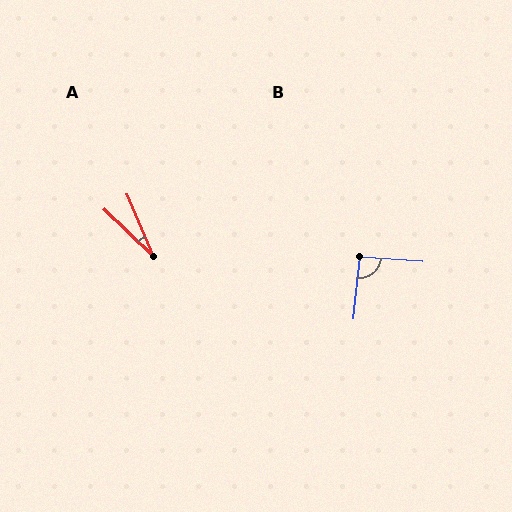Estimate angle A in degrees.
Approximately 23 degrees.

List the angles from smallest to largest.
A (23°), B (92°).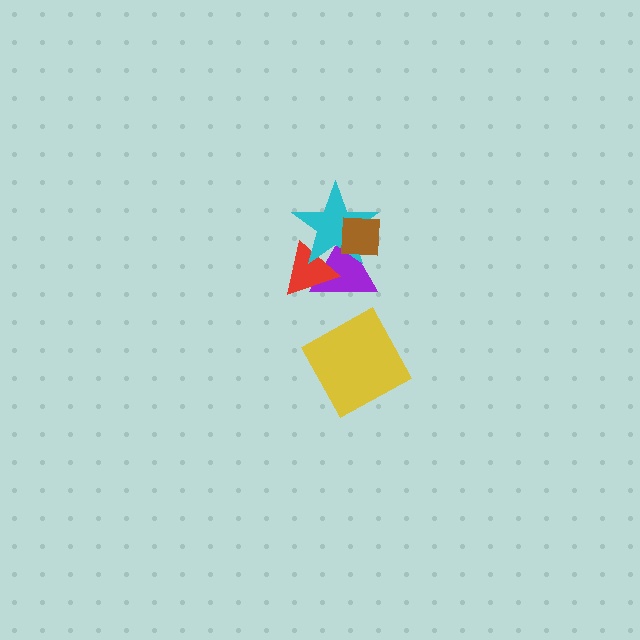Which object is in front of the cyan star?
The brown square is in front of the cyan star.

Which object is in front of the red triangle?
The cyan star is in front of the red triangle.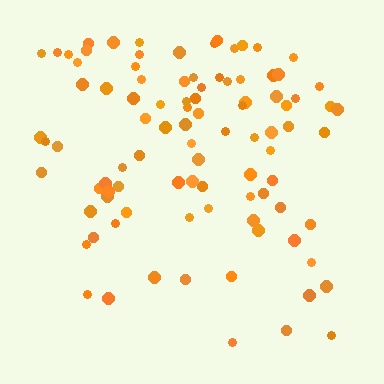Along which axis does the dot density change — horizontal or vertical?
Vertical.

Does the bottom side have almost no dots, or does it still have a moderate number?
Still a moderate number, just noticeably fewer than the top.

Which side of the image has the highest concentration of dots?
The top.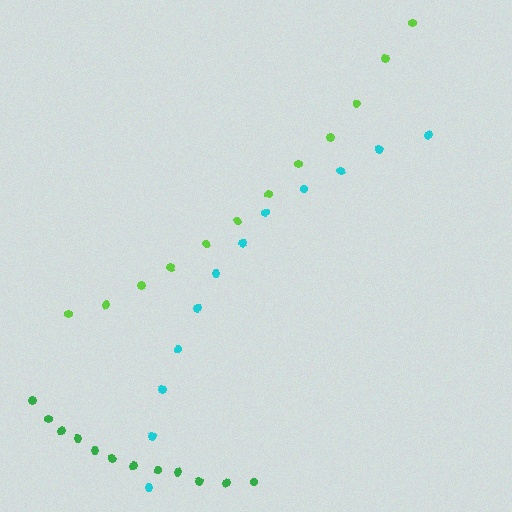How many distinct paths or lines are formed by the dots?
There are 3 distinct paths.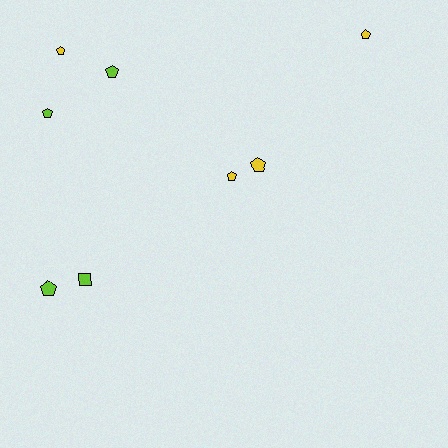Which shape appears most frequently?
Pentagon, with 7 objects.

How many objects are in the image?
There are 8 objects.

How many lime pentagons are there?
There are 3 lime pentagons.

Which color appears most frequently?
Yellow, with 4 objects.